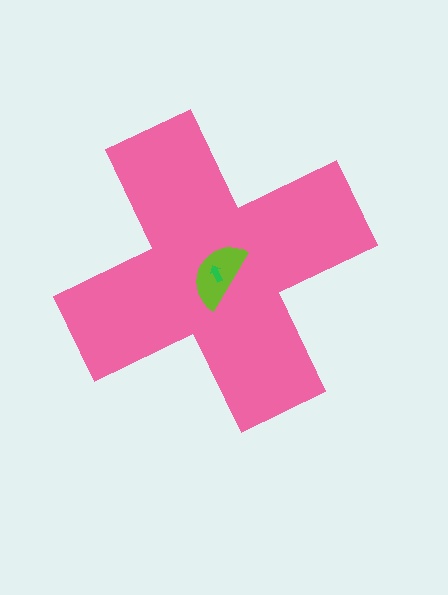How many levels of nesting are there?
3.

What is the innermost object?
The green arrow.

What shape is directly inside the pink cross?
The lime semicircle.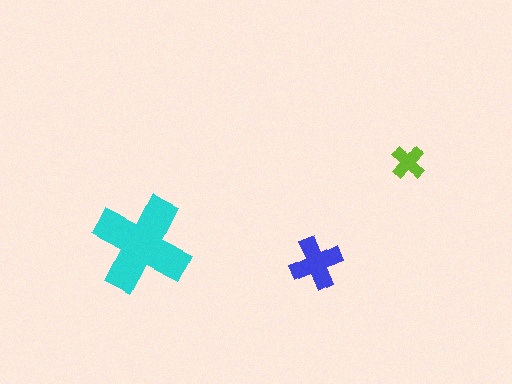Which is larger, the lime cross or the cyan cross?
The cyan one.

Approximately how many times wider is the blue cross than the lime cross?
About 1.5 times wider.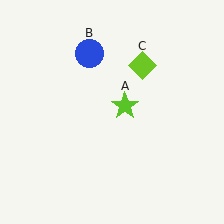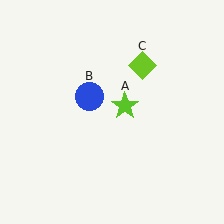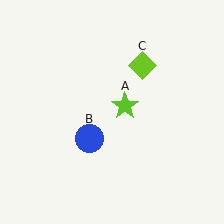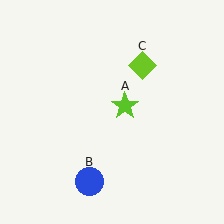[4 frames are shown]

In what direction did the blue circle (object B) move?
The blue circle (object B) moved down.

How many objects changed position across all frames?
1 object changed position: blue circle (object B).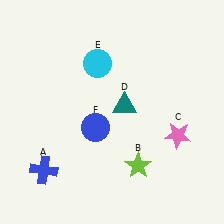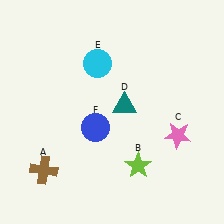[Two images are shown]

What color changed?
The cross (A) changed from blue in Image 1 to brown in Image 2.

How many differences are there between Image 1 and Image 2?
There is 1 difference between the two images.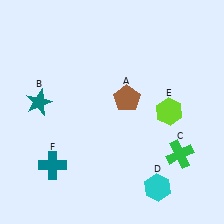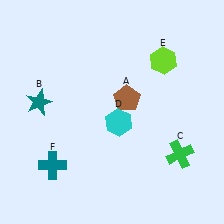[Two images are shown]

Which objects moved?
The objects that moved are: the cyan hexagon (D), the lime hexagon (E).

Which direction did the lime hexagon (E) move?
The lime hexagon (E) moved up.